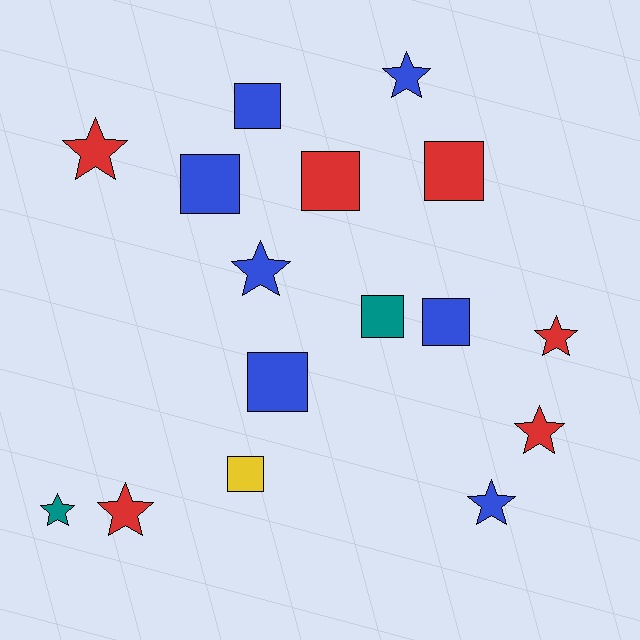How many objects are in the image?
There are 16 objects.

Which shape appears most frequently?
Star, with 8 objects.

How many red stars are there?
There are 4 red stars.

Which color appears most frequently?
Blue, with 7 objects.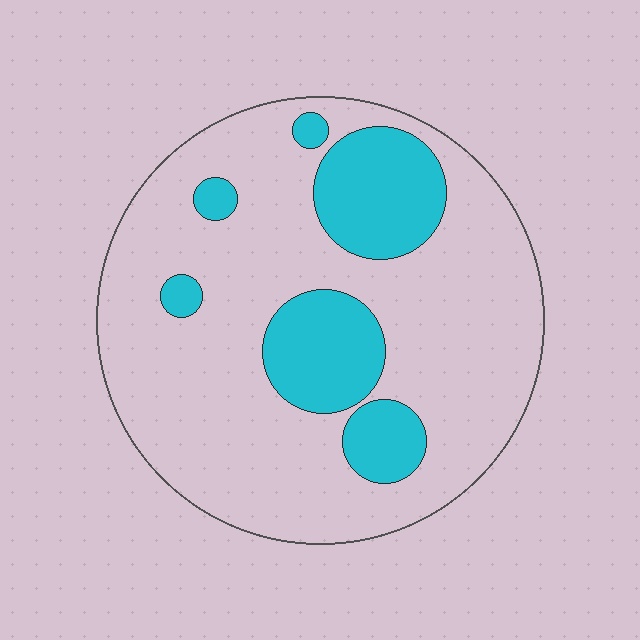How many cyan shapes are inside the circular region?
6.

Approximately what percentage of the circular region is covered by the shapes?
Approximately 25%.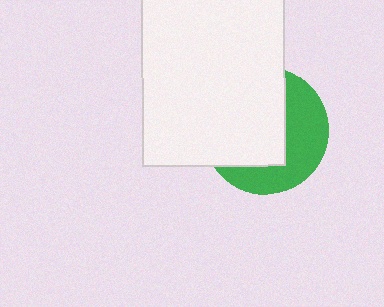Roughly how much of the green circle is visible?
A small part of it is visible (roughly 43%).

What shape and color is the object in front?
The object in front is a white rectangle.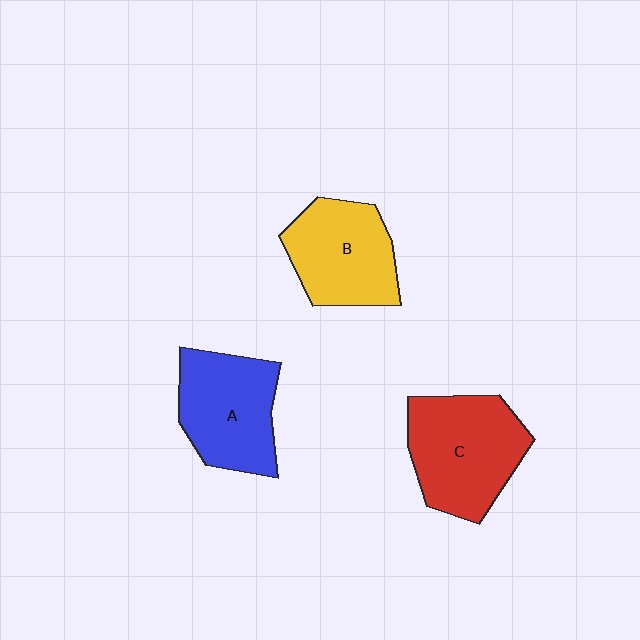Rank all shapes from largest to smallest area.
From largest to smallest: C (red), A (blue), B (yellow).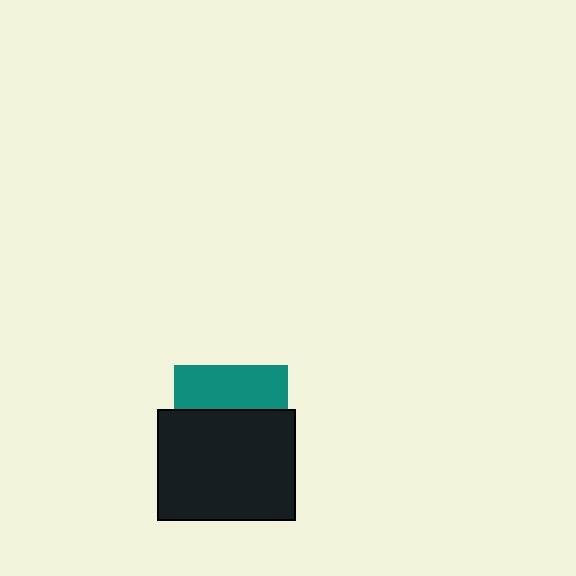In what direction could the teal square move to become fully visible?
The teal square could move up. That would shift it out from behind the black rectangle entirely.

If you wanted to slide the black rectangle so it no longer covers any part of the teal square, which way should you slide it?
Slide it down — that is the most direct way to separate the two shapes.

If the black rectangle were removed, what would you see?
You would see the complete teal square.